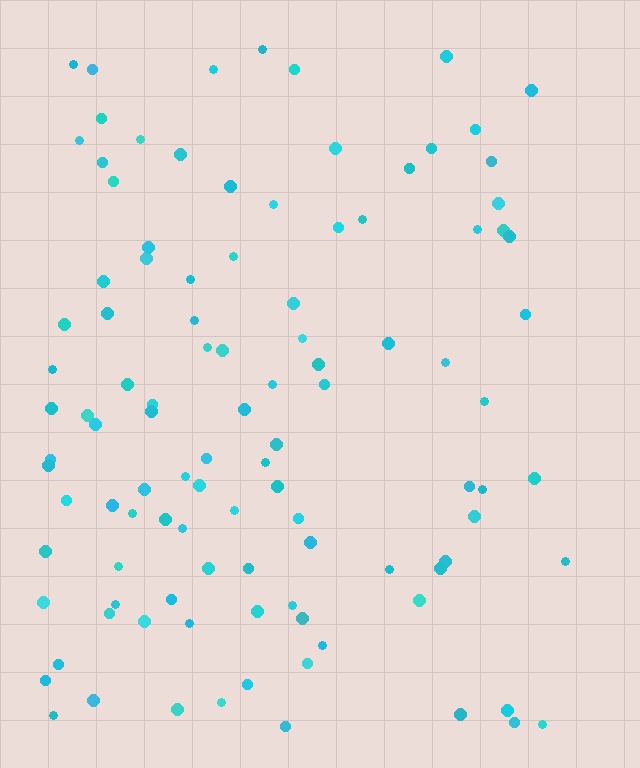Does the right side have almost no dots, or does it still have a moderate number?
Still a moderate number, just noticeably fewer than the left.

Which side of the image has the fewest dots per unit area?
The right.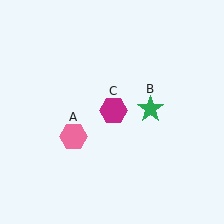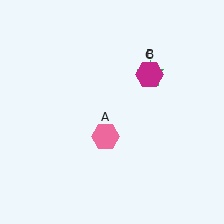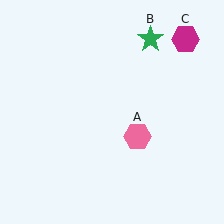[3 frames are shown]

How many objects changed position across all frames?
3 objects changed position: pink hexagon (object A), green star (object B), magenta hexagon (object C).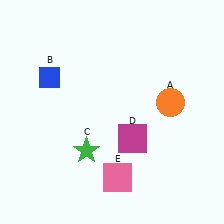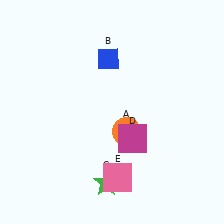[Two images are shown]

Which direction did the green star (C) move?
The green star (C) moved down.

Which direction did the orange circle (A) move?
The orange circle (A) moved left.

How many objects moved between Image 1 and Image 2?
3 objects moved between the two images.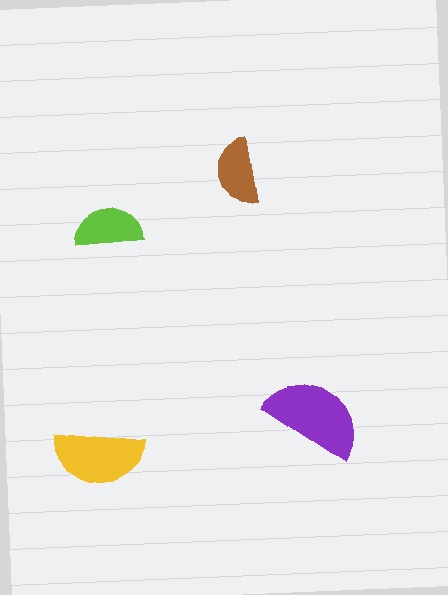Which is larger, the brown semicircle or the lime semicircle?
The lime one.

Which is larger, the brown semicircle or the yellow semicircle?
The yellow one.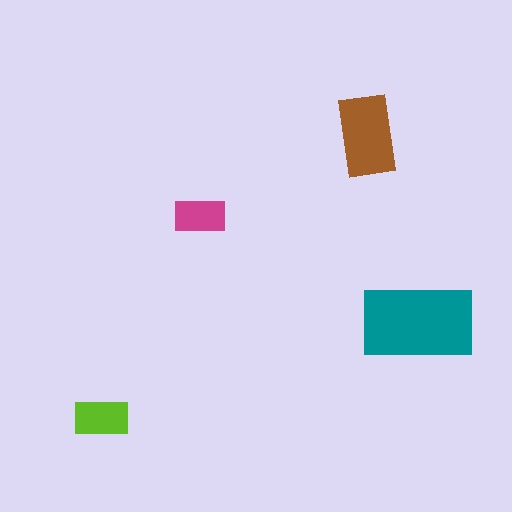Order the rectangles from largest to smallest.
the teal one, the brown one, the lime one, the magenta one.